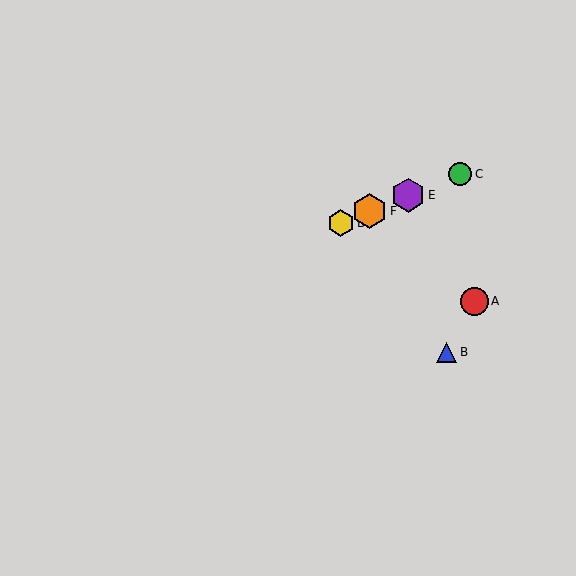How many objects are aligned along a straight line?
4 objects (C, D, E, F) are aligned along a straight line.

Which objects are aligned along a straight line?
Objects C, D, E, F are aligned along a straight line.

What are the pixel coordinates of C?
Object C is at (460, 174).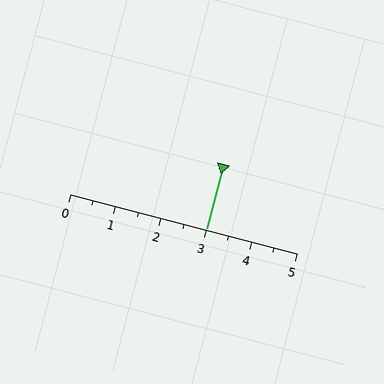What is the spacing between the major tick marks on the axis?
The major ticks are spaced 1 apart.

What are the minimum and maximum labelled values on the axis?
The axis runs from 0 to 5.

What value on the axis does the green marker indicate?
The marker indicates approximately 3.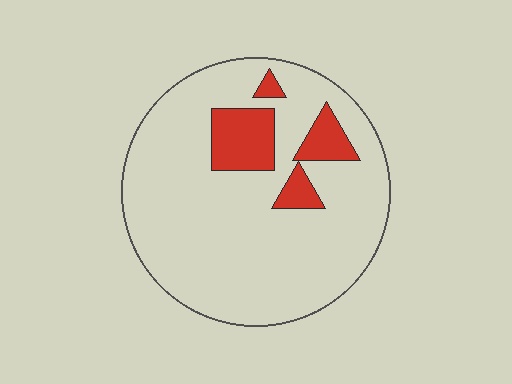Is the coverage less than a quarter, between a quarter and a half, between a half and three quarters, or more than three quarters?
Less than a quarter.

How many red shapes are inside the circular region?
4.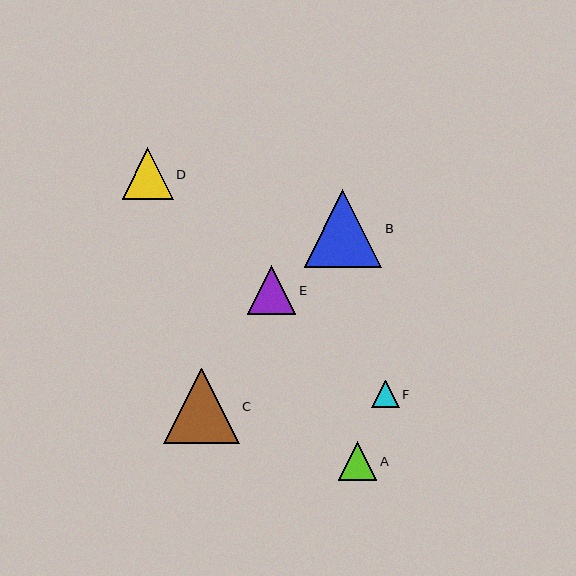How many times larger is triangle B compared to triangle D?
Triangle B is approximately 1.5 times the size of triangle D.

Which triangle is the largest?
Triangle B is the largest with a size of approximately 78 pixels.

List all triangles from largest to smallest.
From largest to smallest: B, C, D, E, A, F.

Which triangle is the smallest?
Triangle F is the smallest with a size of approximately 28 pixels.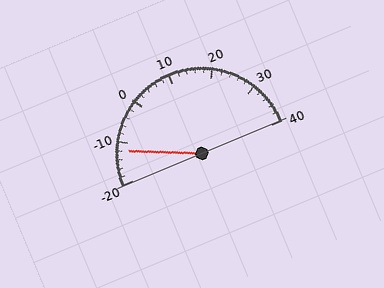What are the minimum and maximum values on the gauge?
The gauge ranges from -20 to 40.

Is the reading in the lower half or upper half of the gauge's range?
The reading is in the lower half of the range (-20 to 40).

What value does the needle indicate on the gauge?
The needle indicates approximately -12.